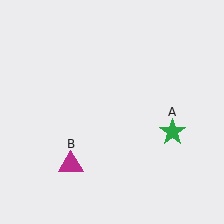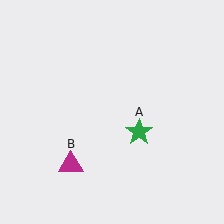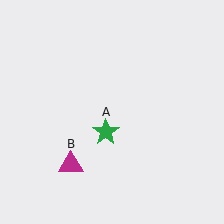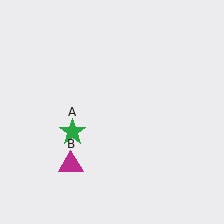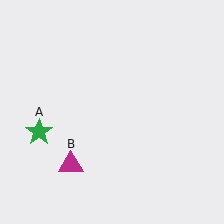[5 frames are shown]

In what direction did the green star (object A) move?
The green star (object A) moved left.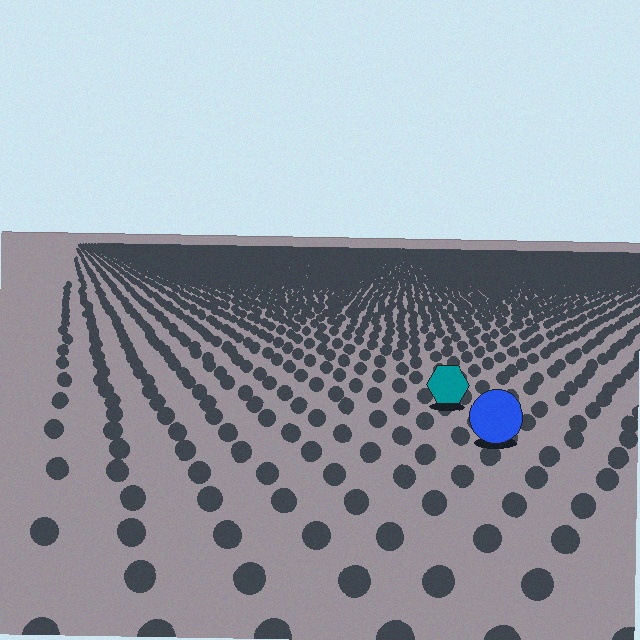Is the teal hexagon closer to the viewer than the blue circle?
No. The blue circle is closer — you can tell from the texture gradient: the ground texture is coarser near it.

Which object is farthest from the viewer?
The teal hexagon is farthest from the viewer. It appears smaller and the ground texture around it is denser.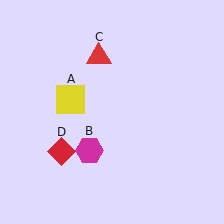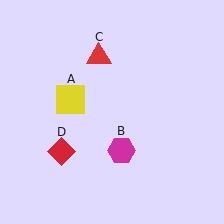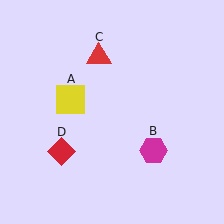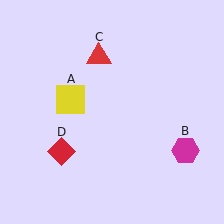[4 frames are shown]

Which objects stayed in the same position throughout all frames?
Yellow square (object A) and red triangle (object C) and red diamond (object D) remained stationary.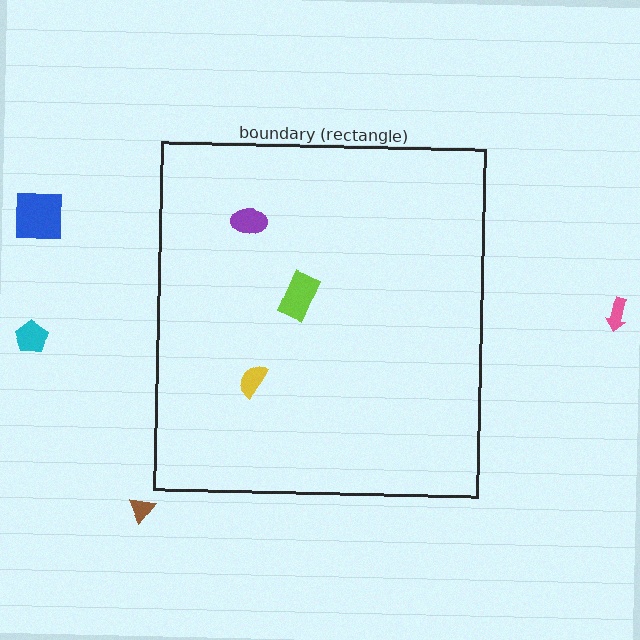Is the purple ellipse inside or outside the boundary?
Inside.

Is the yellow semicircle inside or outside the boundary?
Inside.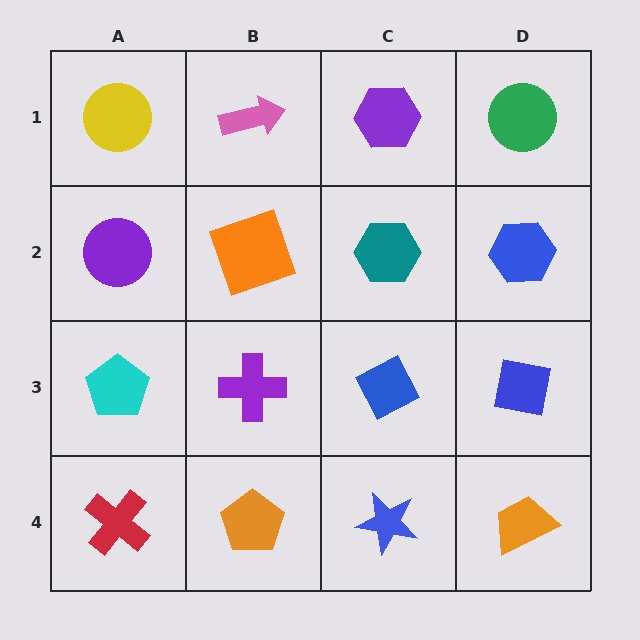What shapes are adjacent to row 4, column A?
A cyan pentagon (row 3, column A), an orange pentagon (row 4, column B).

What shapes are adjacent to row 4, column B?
A purple cross (row 3, column B), a red cross (row 4, column A), a blue star (row 4, column C).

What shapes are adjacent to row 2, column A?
A yellow circle (row 1, column A), a cyan pentagon (row 3, column A), an orange square (row 2, column B).